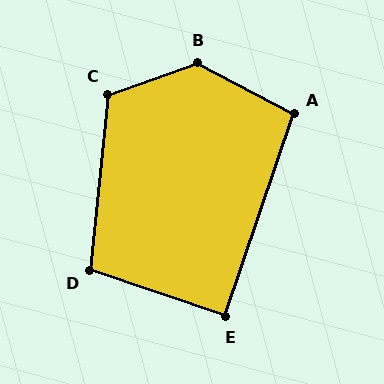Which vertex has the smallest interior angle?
E, at approximately 90 degrees.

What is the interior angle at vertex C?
Approximately 115 degrees (obtuse).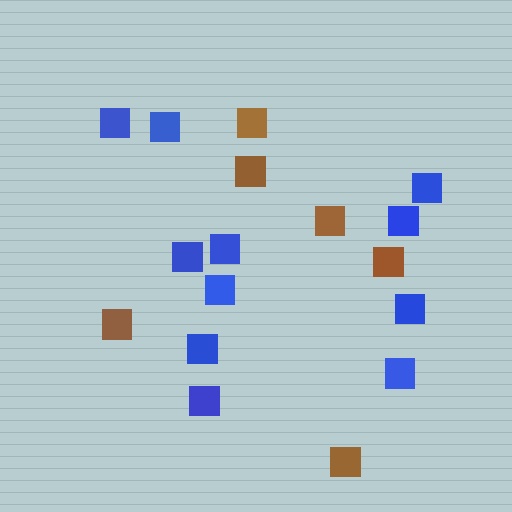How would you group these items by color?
There are 2 groups: one group of brown squares (6) and one group of blue squares (11).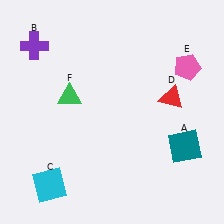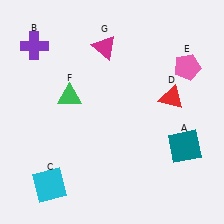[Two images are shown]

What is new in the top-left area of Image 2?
A magenta triangle (G) was added in the top-left area of Image 2.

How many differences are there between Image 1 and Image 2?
There is 1 difference between the two images.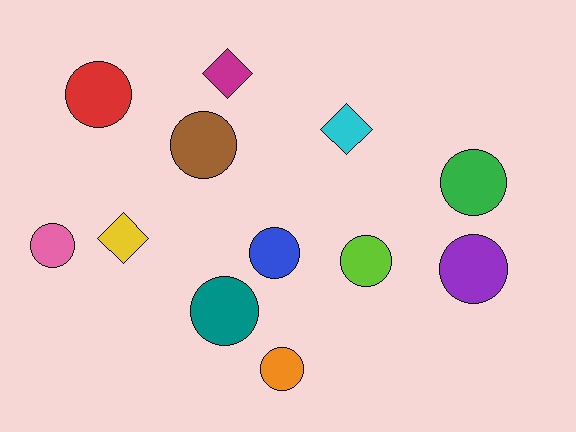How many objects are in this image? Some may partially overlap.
There are 12 objects.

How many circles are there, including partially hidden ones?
There are 9 circles.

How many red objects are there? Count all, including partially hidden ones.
There is 1 red object.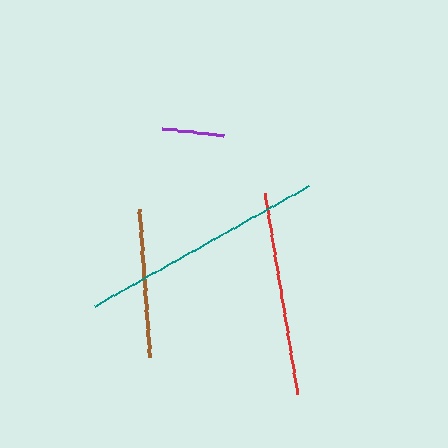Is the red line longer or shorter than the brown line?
The red line is longer than the brown line.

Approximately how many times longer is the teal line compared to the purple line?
The teal line is approximately 4.0 times the length of the purple line.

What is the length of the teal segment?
The teal segment is approximately 246 pixels long.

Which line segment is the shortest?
The purple line is the shortest at approximately 62 pixels.